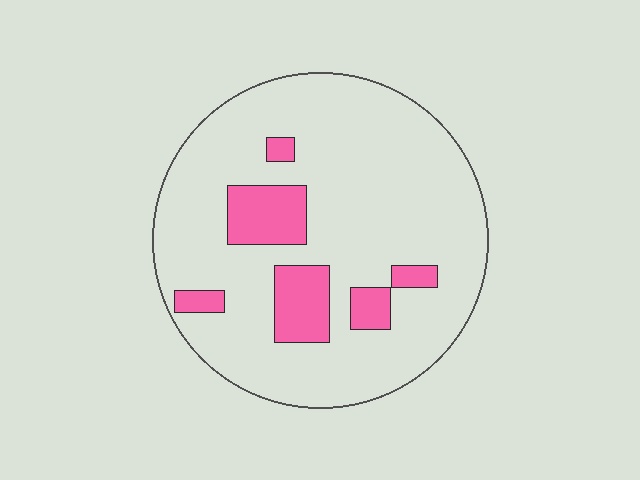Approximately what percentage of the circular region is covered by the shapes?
Approximately 15%.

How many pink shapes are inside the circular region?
6.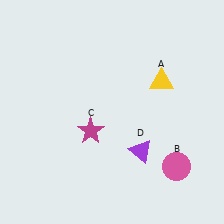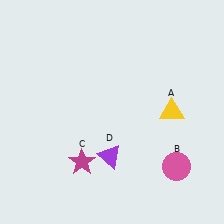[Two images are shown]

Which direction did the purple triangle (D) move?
The purple triangle (D) moved left.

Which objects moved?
The objects that moved are: the yellow triangle (A), the magenta star (C), the purple triangle (D).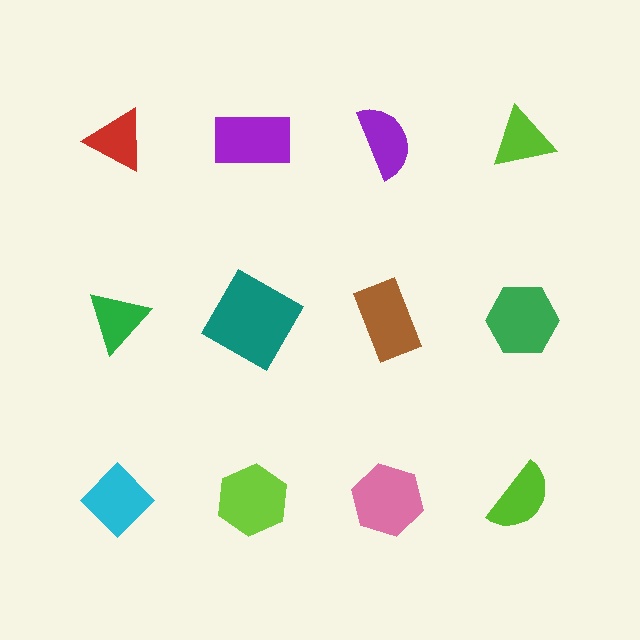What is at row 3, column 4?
A lime semicircle.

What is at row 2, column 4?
A green hexagon.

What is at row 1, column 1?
A red triangle.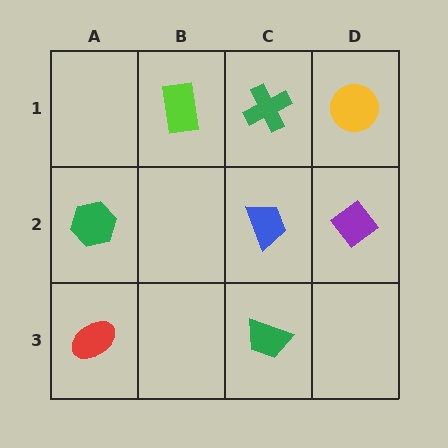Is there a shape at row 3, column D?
No, that cell is empty.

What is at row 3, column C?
A green trapezoid.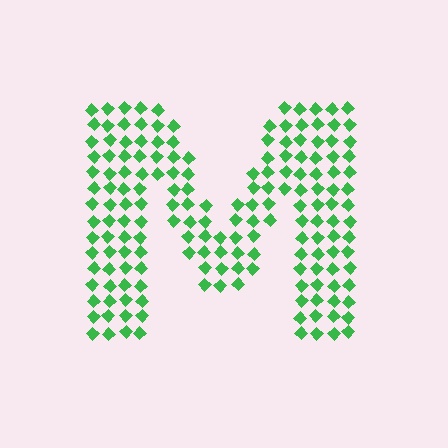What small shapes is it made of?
It is made of small diamonds.